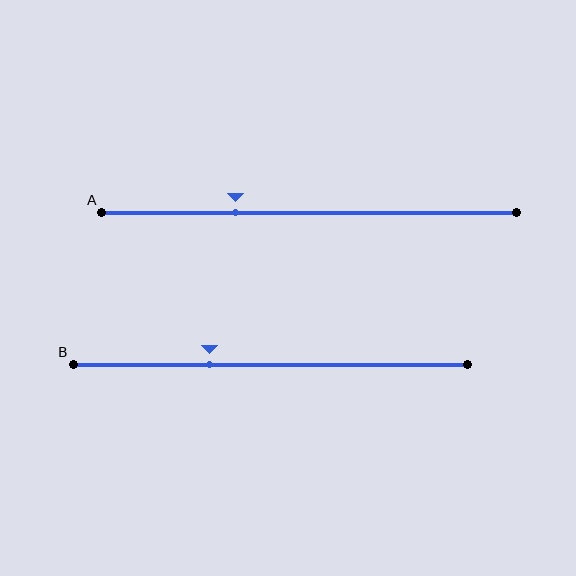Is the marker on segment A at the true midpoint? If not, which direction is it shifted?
No, the marker on segment A is shifted to the left by about 18% of the segment length.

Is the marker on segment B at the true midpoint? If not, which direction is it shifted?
No, the marker on segment B is shifted to the left by about 15% of the segment length.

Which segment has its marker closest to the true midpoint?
Segment B has its marker closest to the true midpoint.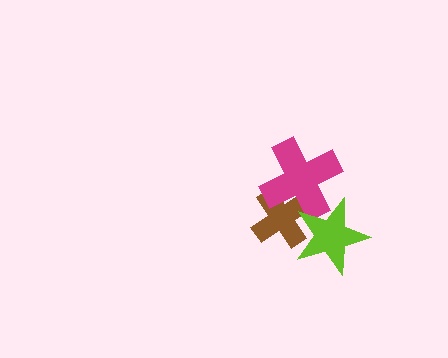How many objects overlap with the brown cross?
2 objects overlap with the brown cross.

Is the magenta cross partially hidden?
Yes, it is partially covered by another shape.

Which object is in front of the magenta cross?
The lime star is in front of the magenta cross.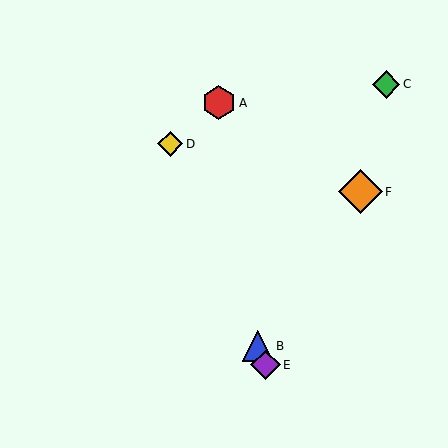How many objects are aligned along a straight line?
3 objects (B, D, E) are aligned along a straight line.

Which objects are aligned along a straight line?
Objects B, D, E are aligned along a straight line.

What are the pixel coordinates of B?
Object B is at (258, 346).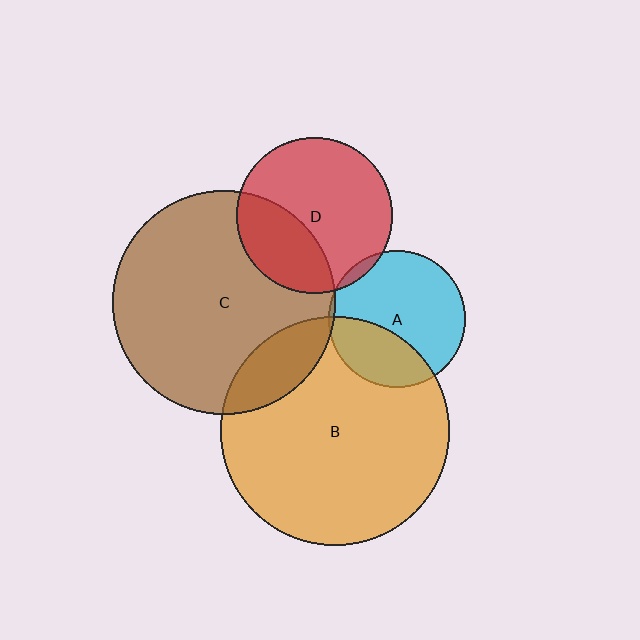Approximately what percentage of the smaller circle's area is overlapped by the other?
Approximately 5%.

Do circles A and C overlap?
Yes.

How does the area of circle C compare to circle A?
Approximately 2.7 times.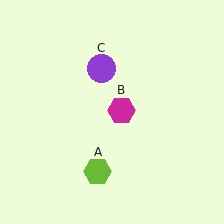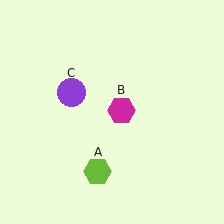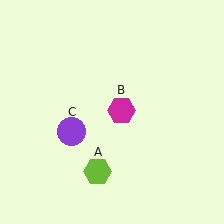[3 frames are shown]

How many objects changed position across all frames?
1 object changed position: purple circle (object C).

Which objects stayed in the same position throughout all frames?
Lime hexagon (object A) and magenta hexagon (object B) remained stationary.